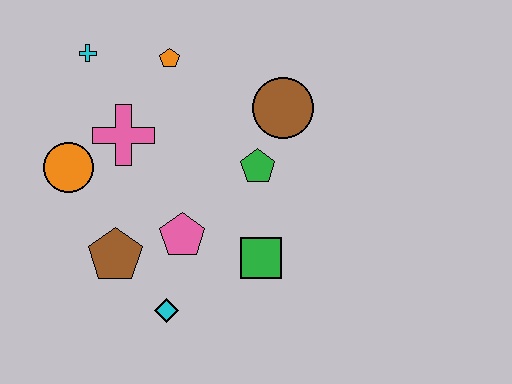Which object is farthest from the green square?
The cyan cross is farthest from the green square.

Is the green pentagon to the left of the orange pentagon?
No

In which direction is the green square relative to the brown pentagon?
The green square is to the right of the brown pentagon.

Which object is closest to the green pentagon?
The brown circle is closest to the green pentagon.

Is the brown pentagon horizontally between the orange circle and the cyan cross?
No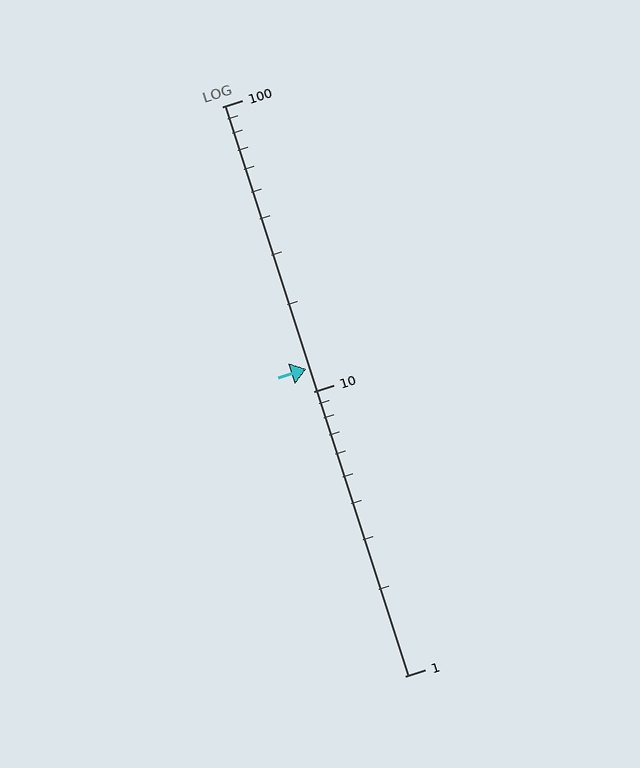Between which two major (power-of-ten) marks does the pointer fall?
The pointer is between 10 and 100.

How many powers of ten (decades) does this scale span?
The scale spans 2 decades, from 1 to 100.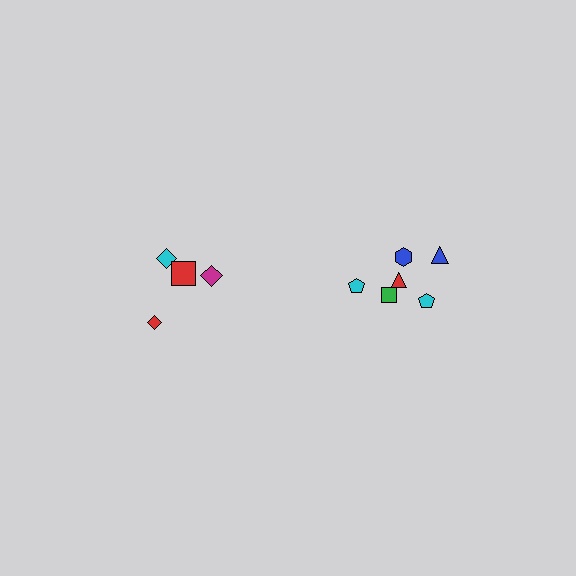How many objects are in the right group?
There are 6 objects.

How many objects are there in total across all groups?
There are 10 objects.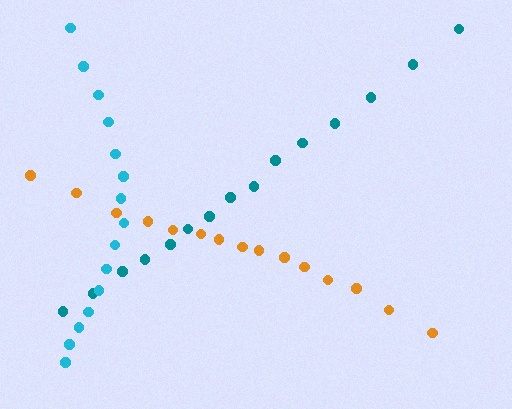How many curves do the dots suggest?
There are 3 distinct paths.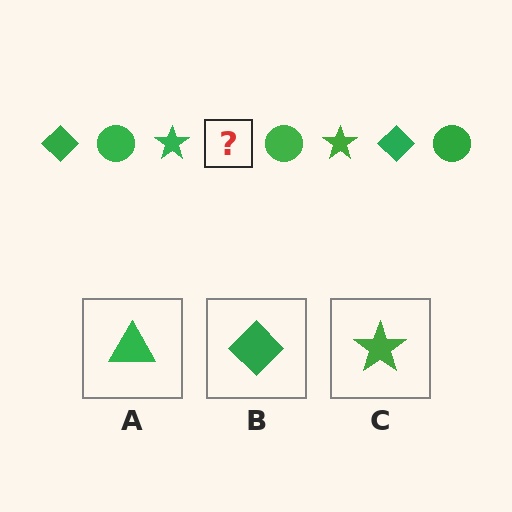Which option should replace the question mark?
Option B.